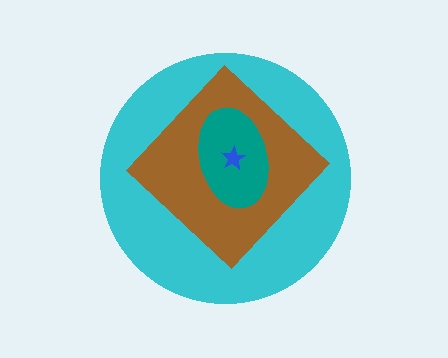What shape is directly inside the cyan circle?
The brown diamond.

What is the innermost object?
The blue star.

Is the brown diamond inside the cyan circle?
Yes.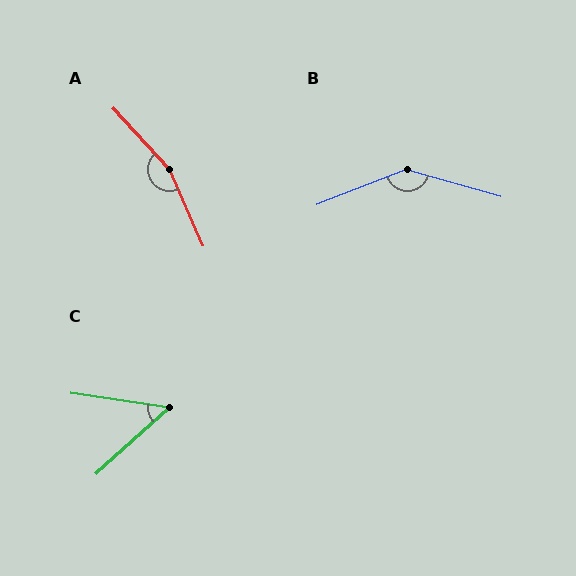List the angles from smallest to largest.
C (51°), B (143°), A (162°).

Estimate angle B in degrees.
Approximately 143 degrees.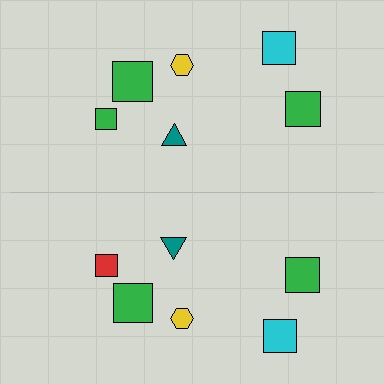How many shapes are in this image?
There are 12 shapes in this image.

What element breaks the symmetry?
The red square on the bottom side breaks the symmetry — its mirror counterpart is green.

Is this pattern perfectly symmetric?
No, the pattern is not perfectly symmetric. The red square on the bottom side breaks the symmetry — its mirror counterpart is green.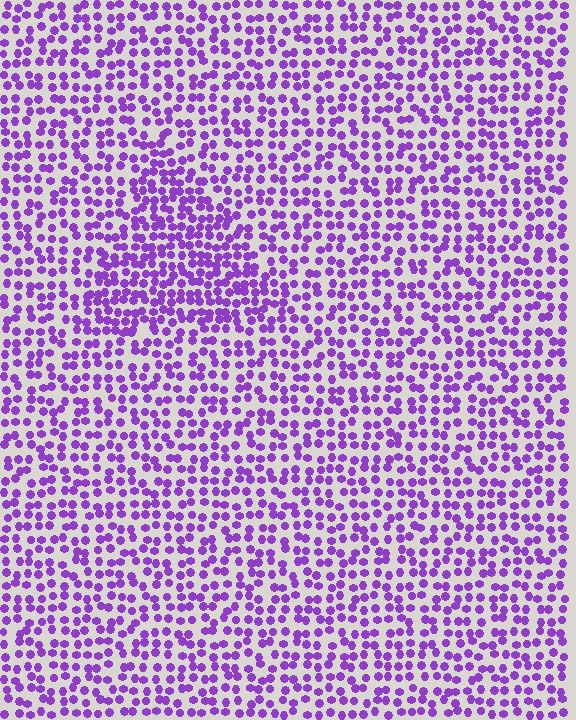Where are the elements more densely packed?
The elements are more densely packed inside the triangle boundary.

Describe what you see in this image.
The image contains small purple elements arranged at two different densities. A triangle-shaped region is visible where the elements are more densely packed than the surrounding area.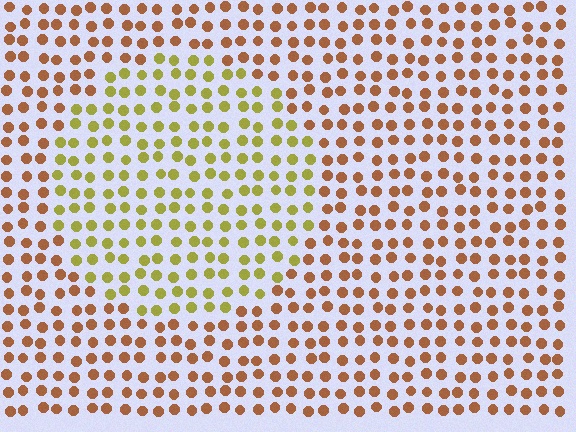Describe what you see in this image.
The image is filled with small brown elements in a uniform arrangement. A circle-shaped region is visible where the elements are tinted to a slightly different hue, forming a subtle color boundary.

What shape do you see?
I see a circle.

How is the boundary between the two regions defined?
The boundary is defined purely by a slight shift in hue (about 44 degrees). Spacing, size, and orientation are identical on both sides.